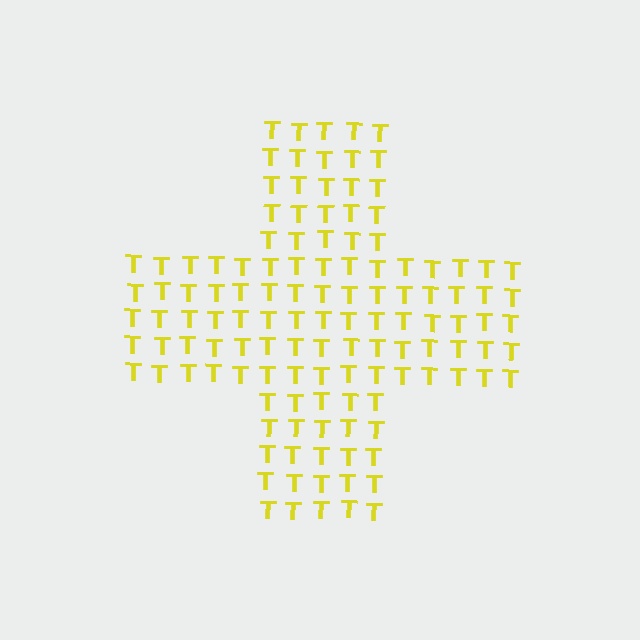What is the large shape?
The large shape is a cross.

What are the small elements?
The small elements are letter T's.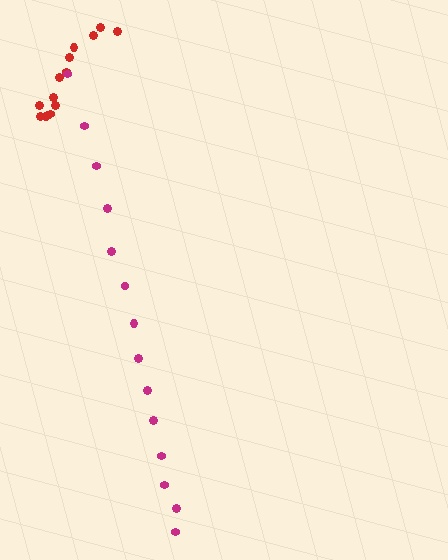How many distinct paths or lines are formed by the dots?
There are 2 distinct paths.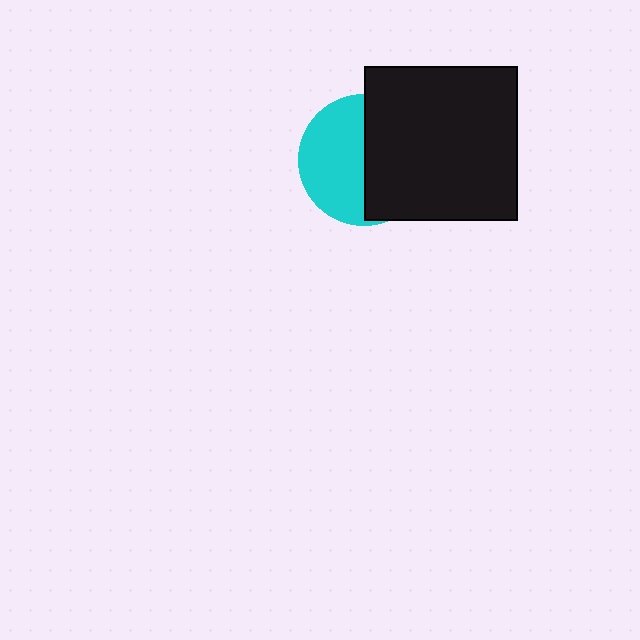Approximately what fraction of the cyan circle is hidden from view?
Roughly 50% of the cyan circle is hidden behind the black square.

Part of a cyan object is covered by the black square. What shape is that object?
It is a circle.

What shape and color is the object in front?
The object in front is a black square.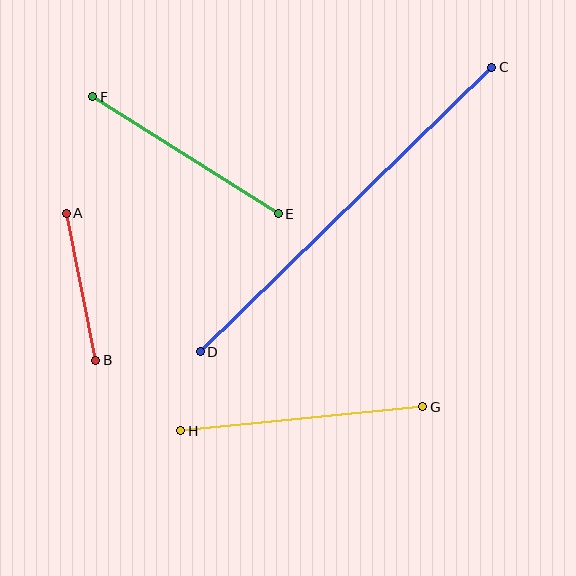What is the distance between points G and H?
The distance is approximately 243 pixels.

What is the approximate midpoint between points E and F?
The midpoint is at approximately (186, 155) pixels.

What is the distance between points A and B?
The distance is approximately 150 pixels.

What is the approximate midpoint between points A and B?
The midpoint is at approximately (81, 287) pixels.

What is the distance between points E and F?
The distance is approximately 219 pixels.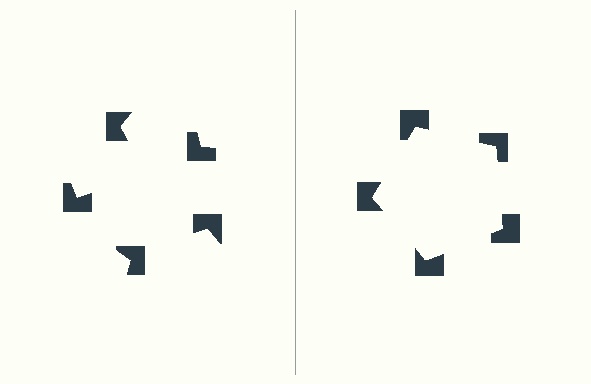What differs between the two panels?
The notched squares are positioned identically on both sides; only the wedge orientations differ. On the right they align to a pentagon; on the left they are misaligned.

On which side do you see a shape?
An illusory pentagon appears on the right side. On the left side the wedge cuts are rotated, so no coherent shape forms.